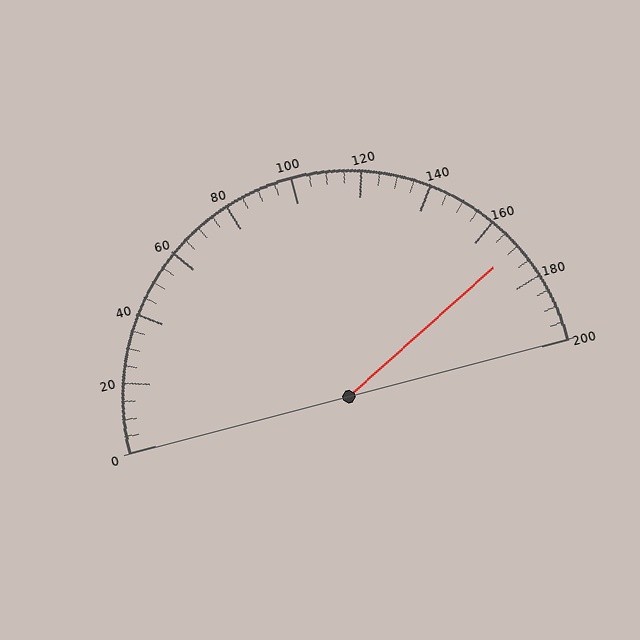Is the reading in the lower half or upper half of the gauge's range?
The reading is in the upper half of the range (0 to 200).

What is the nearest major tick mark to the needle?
The nearest major tick mark is 160.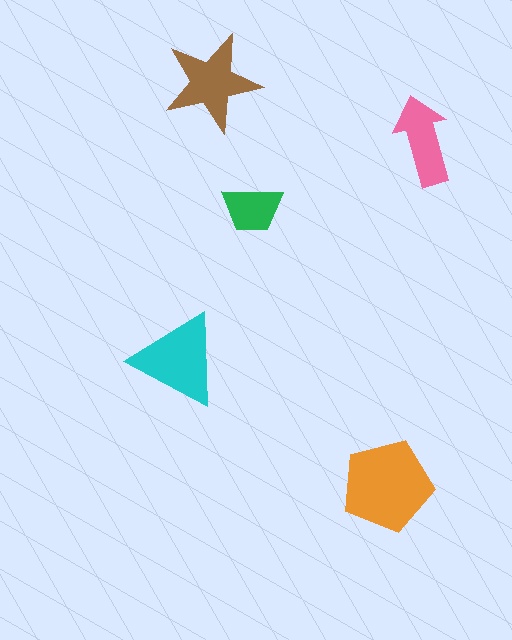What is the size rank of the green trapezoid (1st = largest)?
5th.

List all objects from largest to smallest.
The orange pentagon, the cyan triangle, the brown star, the pink arrow, the green trapezoid.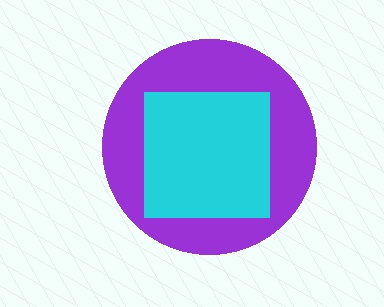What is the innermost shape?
The cyan square.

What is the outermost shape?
The purple circle.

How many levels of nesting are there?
2.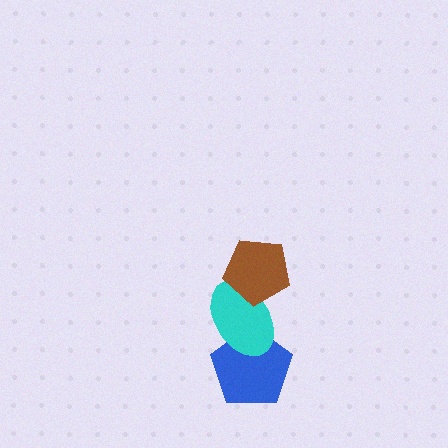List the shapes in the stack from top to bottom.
From top to bottom: the brown pentagon, the cyan ellipse, the blue pentagon.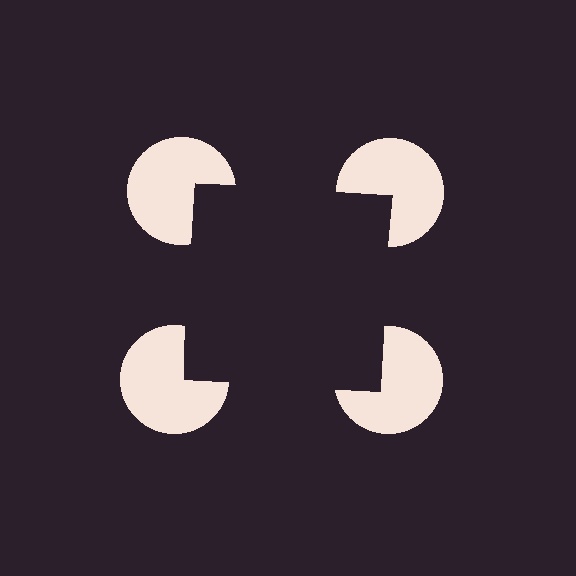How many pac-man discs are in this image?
There are 4 — one at each vertex of the illusory square.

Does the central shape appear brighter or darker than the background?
It typically appears slightly darker than the background, even though no actual brightness change is drawn.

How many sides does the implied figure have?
4 sides.